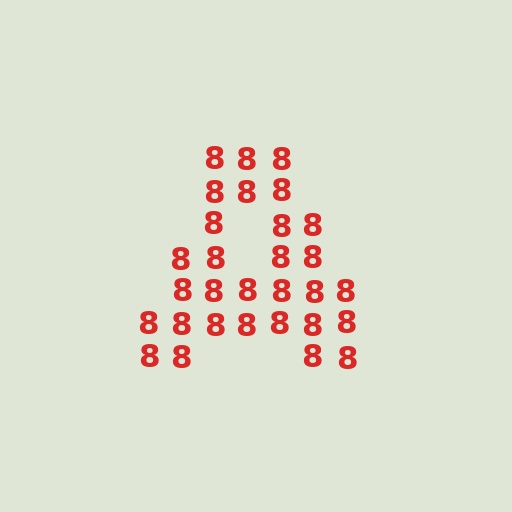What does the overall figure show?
The overall figure shows the letter A.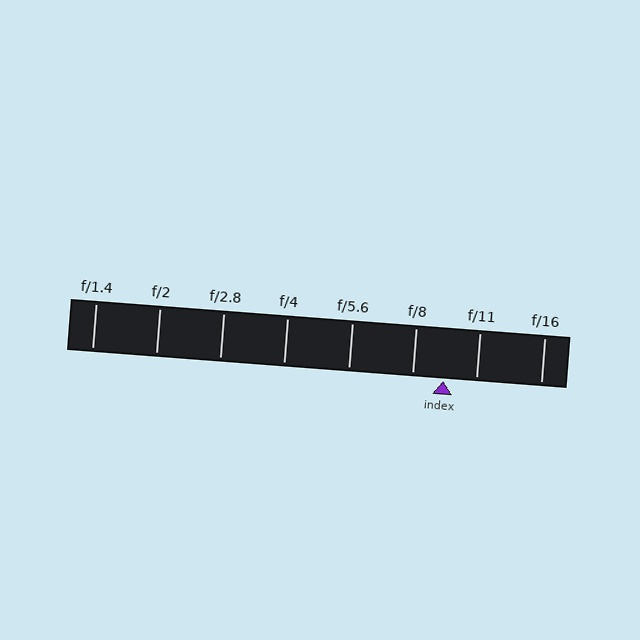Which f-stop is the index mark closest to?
The index mark is closest to f/8.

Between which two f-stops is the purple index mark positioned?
The index mark is between f/8 and f/11.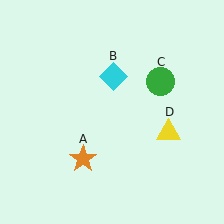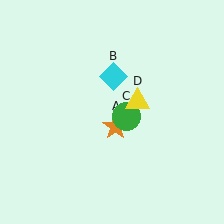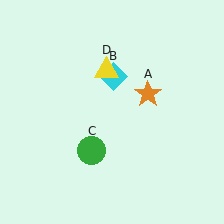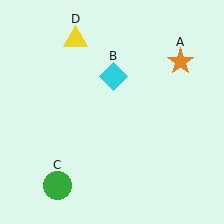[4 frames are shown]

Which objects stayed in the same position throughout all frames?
Cyan diamond (object B) remained stationary.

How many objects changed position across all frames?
3 objects changed position: orange star (object A), green circle (object C), yellow triangle (object D).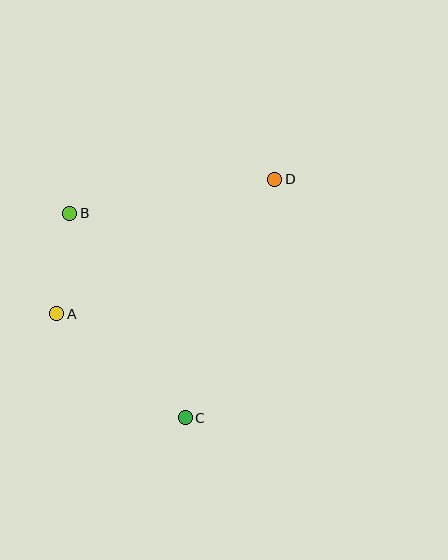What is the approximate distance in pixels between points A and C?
The distance between A and C is approximately 165 pixels.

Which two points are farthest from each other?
Points A and D are farthest from each other.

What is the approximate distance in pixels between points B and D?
The distance between B and D is approximately 208 pixels.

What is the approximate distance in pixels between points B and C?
The distance between B and C is approximately 235 pixels.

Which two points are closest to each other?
Points A and B are closest to each other.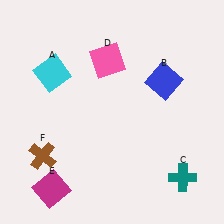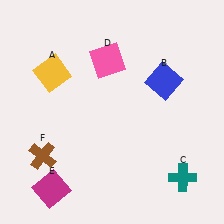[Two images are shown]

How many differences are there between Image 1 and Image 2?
There is 1 difference between the two images.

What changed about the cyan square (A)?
In Image 1, A is cyan. In Image 2, it changed to yellow.